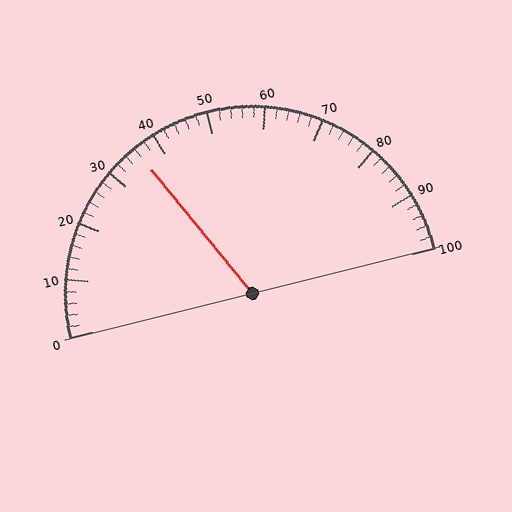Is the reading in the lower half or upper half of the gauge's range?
The reading is in the lower half of the range (0 to 100).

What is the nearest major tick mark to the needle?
The nearest major tick mark is 40.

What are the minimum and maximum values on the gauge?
The gauge ranges from 0 to 100.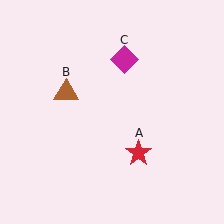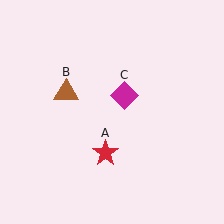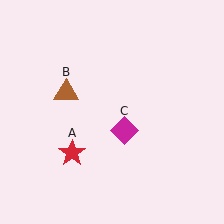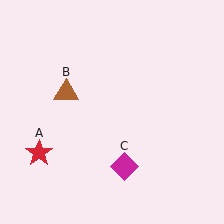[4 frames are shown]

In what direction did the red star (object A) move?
The red star (object A) moved left.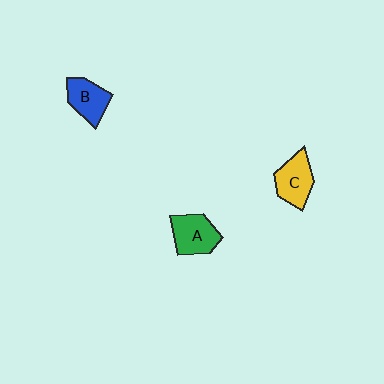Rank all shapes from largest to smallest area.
From largest to smallest: A (green), C (yellow), B (blue).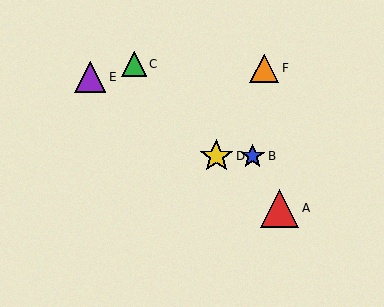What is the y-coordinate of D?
Object D is at y≈156.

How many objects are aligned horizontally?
2 objects (B, D) are aligned horizontally.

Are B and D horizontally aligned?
Yes, both are at y≈156.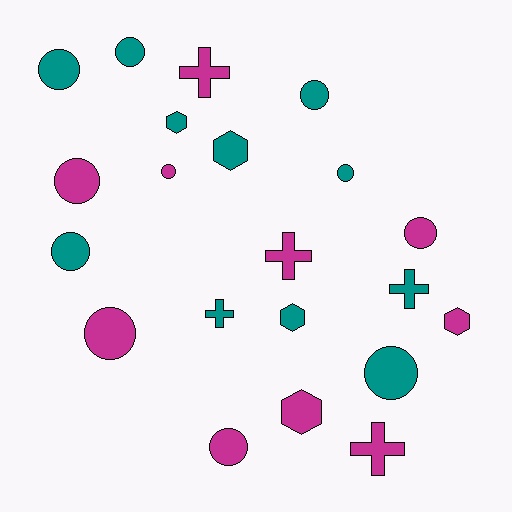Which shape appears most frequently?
Circle, with 11 objects.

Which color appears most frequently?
Teal, with 11 objects.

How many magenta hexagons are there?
There are 2 magenta hexagons.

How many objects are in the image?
There are 21 objects.